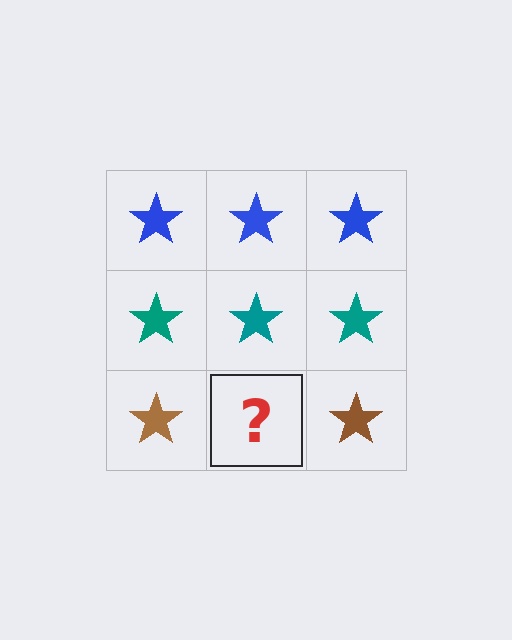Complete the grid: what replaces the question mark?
The question mark should be replaced with a brown star.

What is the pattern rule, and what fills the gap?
The rule is that each row has a consistent color. The gap should be filled with a brown star.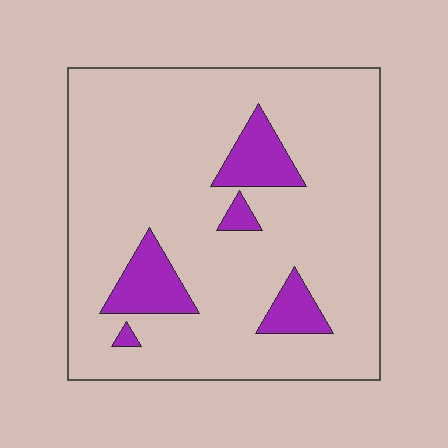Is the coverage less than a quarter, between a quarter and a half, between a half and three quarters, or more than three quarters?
Less than a quarter.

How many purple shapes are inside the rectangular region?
5.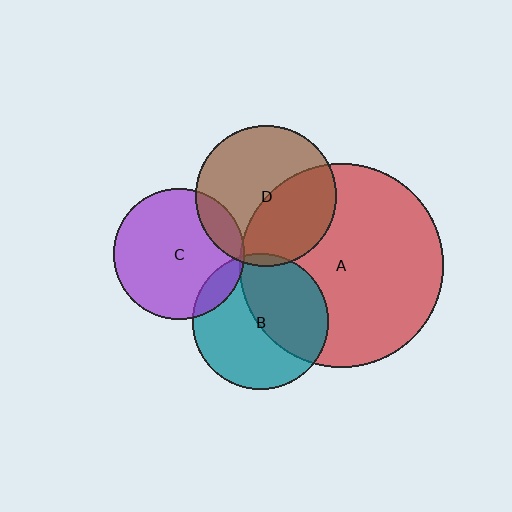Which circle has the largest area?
Circle A (red).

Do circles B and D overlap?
Yes.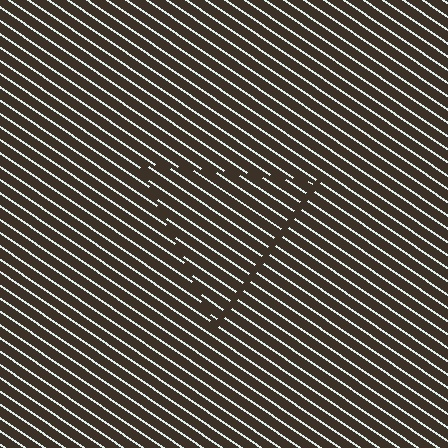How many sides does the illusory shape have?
3 sides — the line-ends trace a triangle.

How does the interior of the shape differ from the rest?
The interior of the shape contains the same grating, shifted by half a period — the contour is defined by the phase discontinuity where line-ends from the inner and outer gratings abut.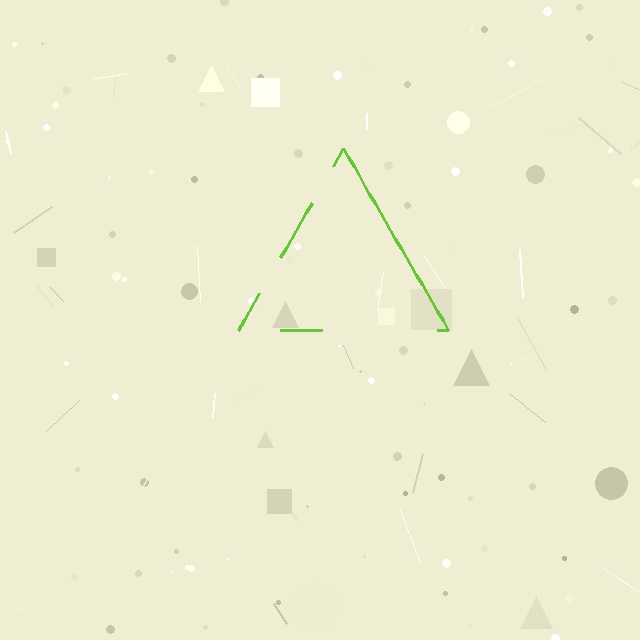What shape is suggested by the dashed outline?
The dashed outline suggests a triangle.